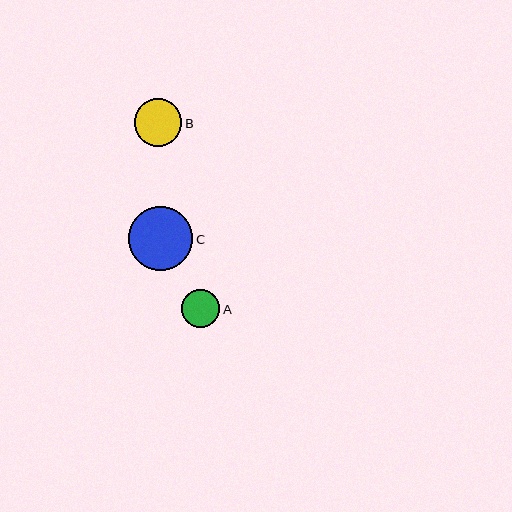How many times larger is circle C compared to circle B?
Circle C is approximately 1.3 times the size of circle B.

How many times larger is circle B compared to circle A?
Circle B is approximately 1.3 times the size of circle A.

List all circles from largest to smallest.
From largest to smallest: C, B, A.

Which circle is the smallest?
Circle A is the smallest with a size of approximately 38 pixels.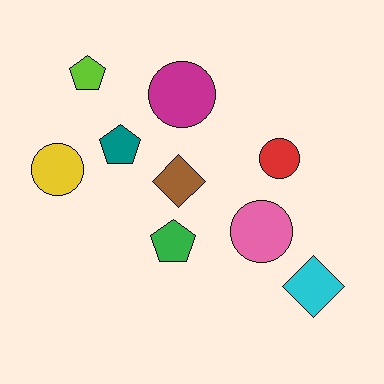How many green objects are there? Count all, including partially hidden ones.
There is 1 green object.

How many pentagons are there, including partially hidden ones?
There are 3 pentagons.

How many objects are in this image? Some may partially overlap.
There are 9 objects.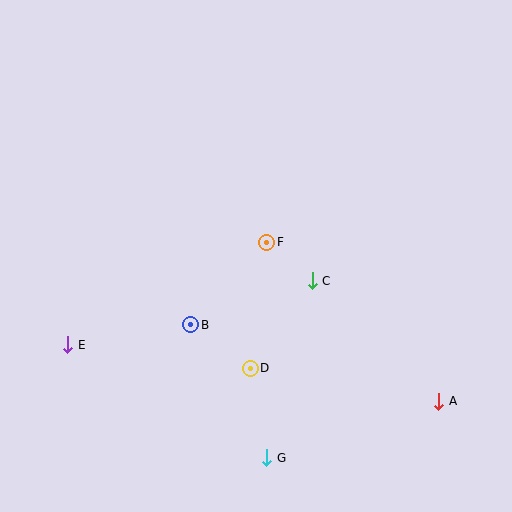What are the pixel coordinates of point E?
Point E is at (68, 345).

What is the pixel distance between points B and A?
The distance between B and A is 259 pixels.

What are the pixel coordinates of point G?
Point G is at (267, 458).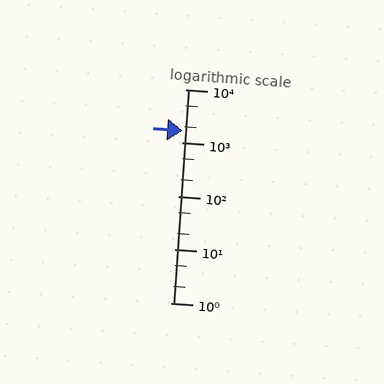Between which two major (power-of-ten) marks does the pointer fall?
The pointer is between 1000 and 10000.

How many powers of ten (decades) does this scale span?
The scale spans 4 decades, from 1 to 10000.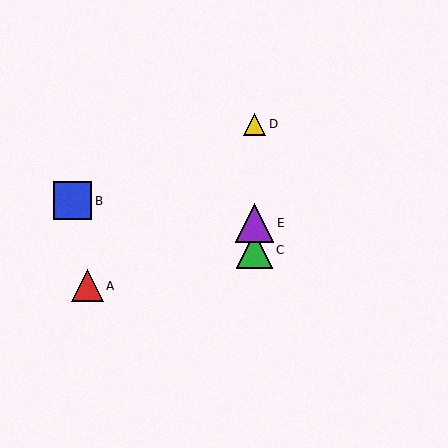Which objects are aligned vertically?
Objects C, D, E are aligned vertically.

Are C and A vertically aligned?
No, C is at x≈254 and A is at x≈87.